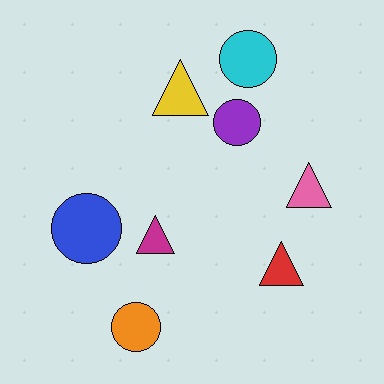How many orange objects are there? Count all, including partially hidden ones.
There is 1 orange object.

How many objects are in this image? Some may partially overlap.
There are 8 objects.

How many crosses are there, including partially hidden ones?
There are no crosses.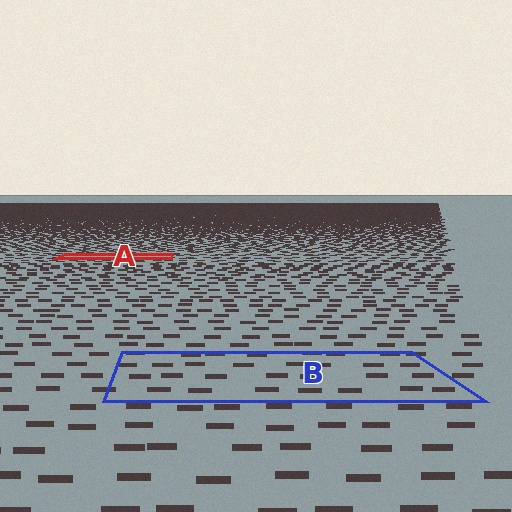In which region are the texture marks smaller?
The texture marks are smaller in region A, because it is farther away.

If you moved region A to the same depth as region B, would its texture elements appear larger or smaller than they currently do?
They would appear larger. At a closer depth, the same texture elements are projected at a bigger on-screen size.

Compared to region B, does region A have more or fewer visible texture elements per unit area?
Region A has more texture elements per unit area — they are packed more densely because it is farther away.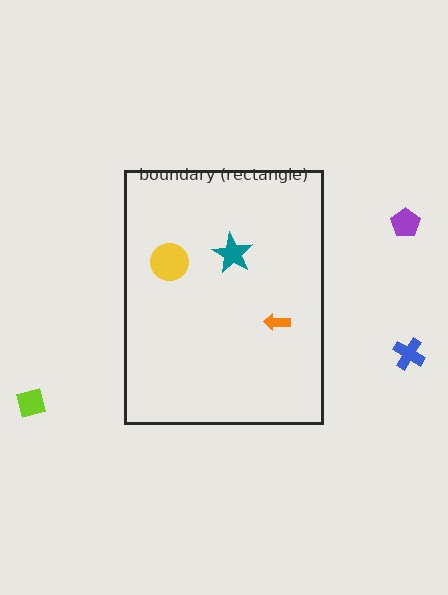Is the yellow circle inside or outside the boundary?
Inside.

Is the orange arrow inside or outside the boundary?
Inside.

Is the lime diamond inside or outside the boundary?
Outside.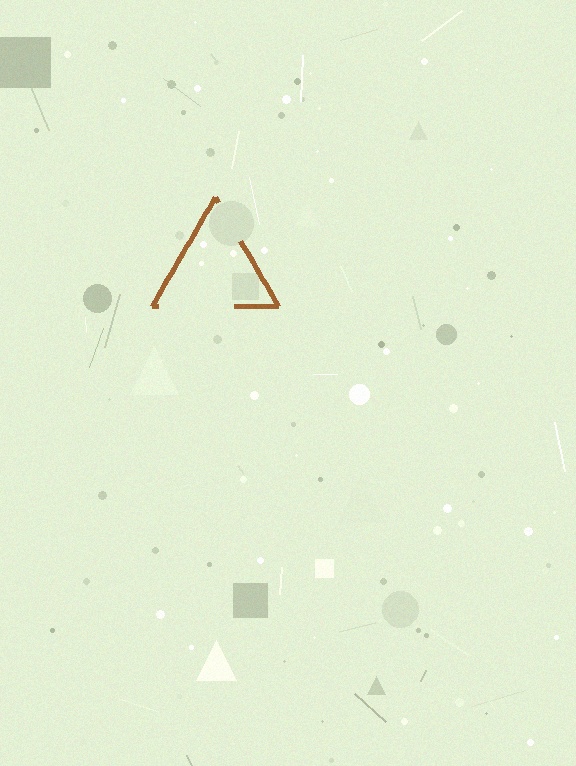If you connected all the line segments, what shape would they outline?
They would outline a triangle.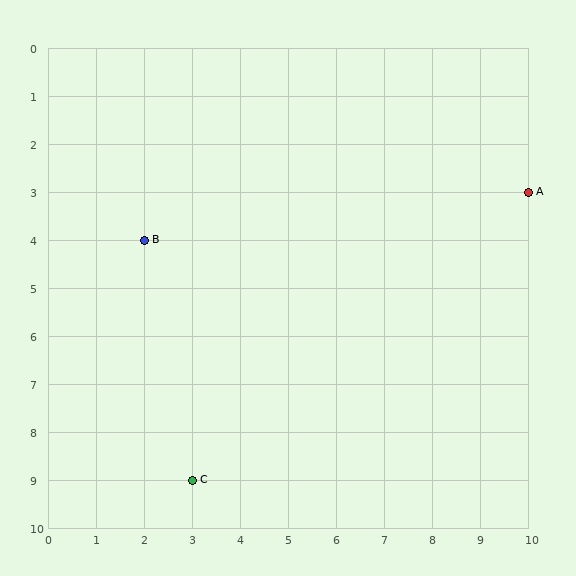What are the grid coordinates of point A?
Point A is at grid coordinates (10, 3).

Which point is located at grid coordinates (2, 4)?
Point B is at (2, 4).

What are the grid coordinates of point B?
Point B is at grid coordinates (2, 4).